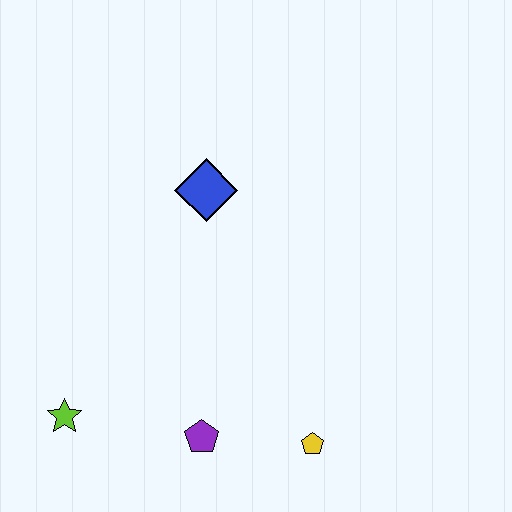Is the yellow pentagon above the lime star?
No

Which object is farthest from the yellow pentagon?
The blue diamond is farthest from the yellow pentagon.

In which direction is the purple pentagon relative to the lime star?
The purple pentagon is to the right of the lime star.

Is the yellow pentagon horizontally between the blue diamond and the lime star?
No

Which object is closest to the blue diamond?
The purple pentagon is closest to the blue diamond.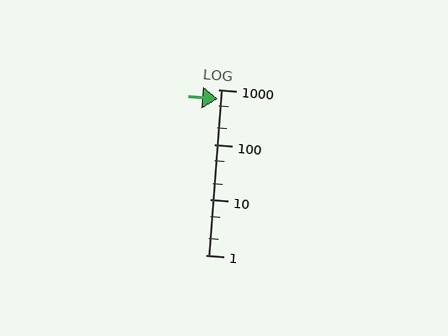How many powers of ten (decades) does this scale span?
The scale spans 3 decades, from 1 to 1000.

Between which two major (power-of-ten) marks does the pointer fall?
The pointer is between 100 and 1000.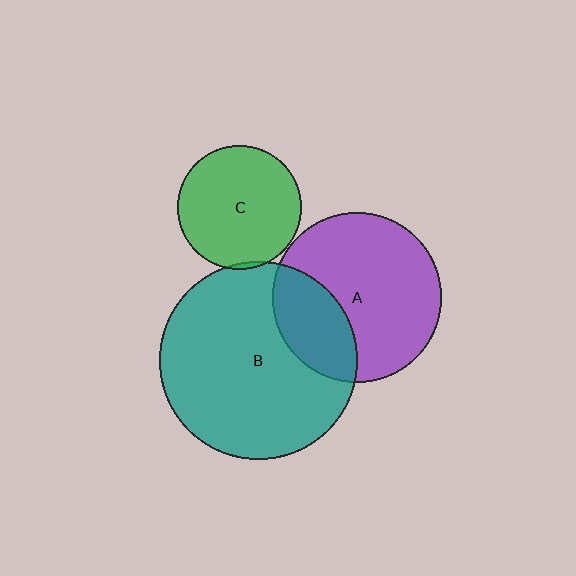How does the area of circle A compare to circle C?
Approximately 1.9 times.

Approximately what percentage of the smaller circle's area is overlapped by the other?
Approximately 30%.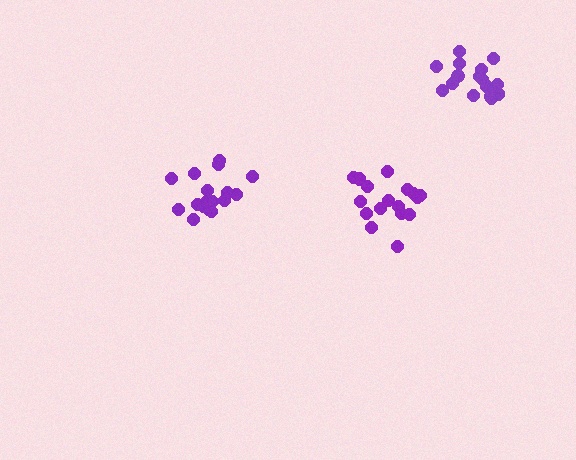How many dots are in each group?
Group 1: 18 dots, Group 2: 17 dots, Group 3: 17 dots (52 total).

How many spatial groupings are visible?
There are 3 spatial groupings.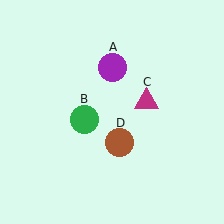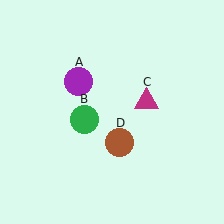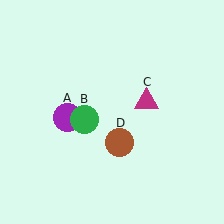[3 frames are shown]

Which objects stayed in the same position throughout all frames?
Green circle (object B) and magenta triangle (object C) and brown circle (object D) remained stationary.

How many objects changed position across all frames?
1 object changed position: purple circle (object A).